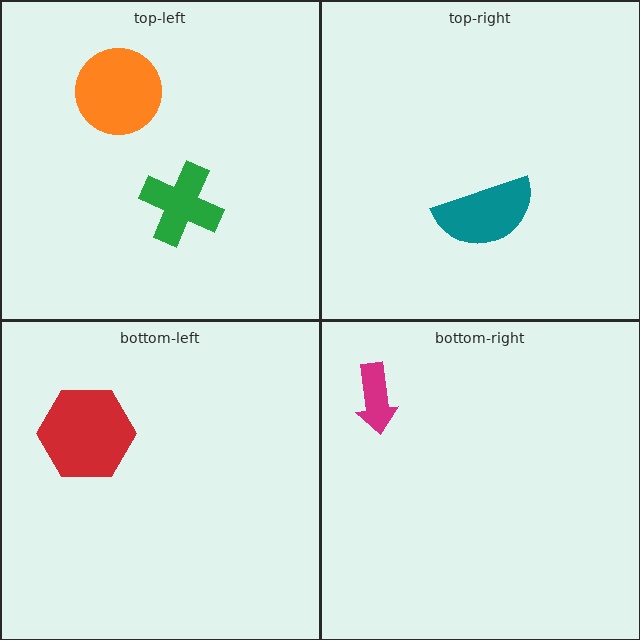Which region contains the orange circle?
The top-left region.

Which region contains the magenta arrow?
The bottom-right region.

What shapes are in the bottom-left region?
The red hexagon.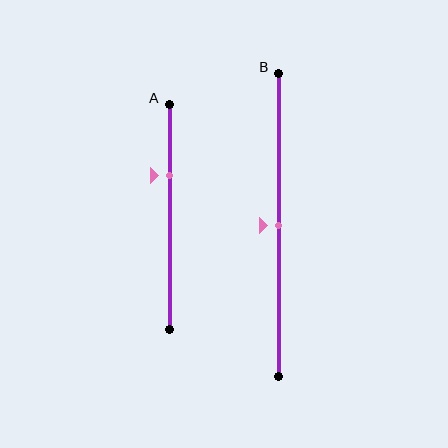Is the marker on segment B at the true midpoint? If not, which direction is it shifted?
Yes, the marker on segment B is at the true midpoint.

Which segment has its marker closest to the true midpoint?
Segment B has its marker closest to the true midpoint.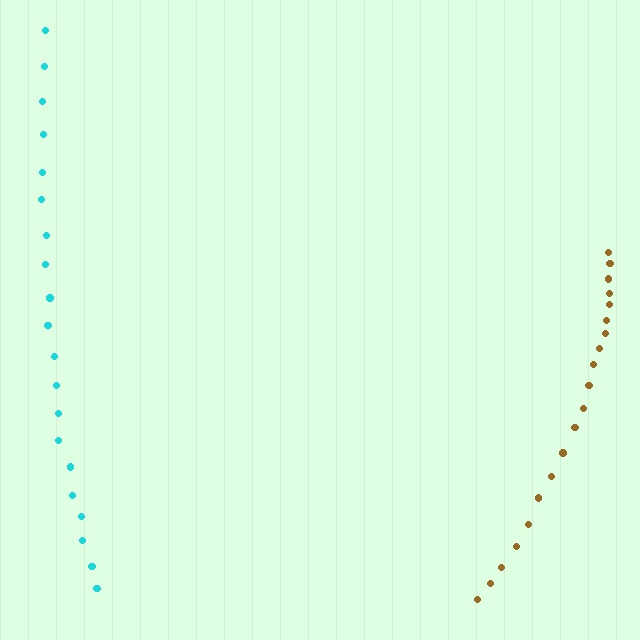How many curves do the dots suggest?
There are 2 distinct paths.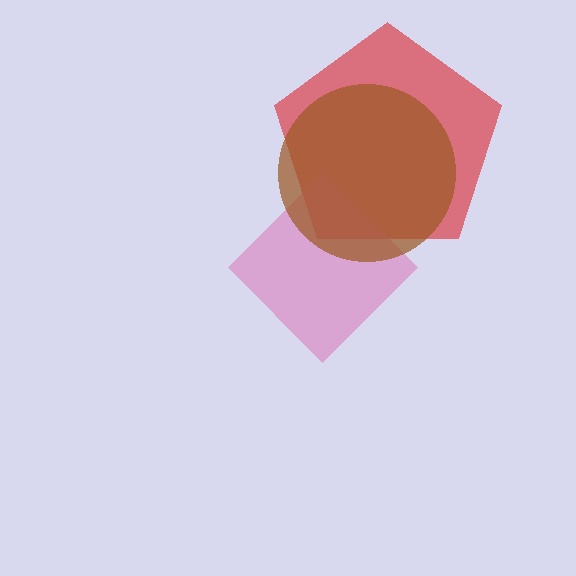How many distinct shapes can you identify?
There are 3 distinct shapes: a red pentagon, a pink diamond, a brown circle.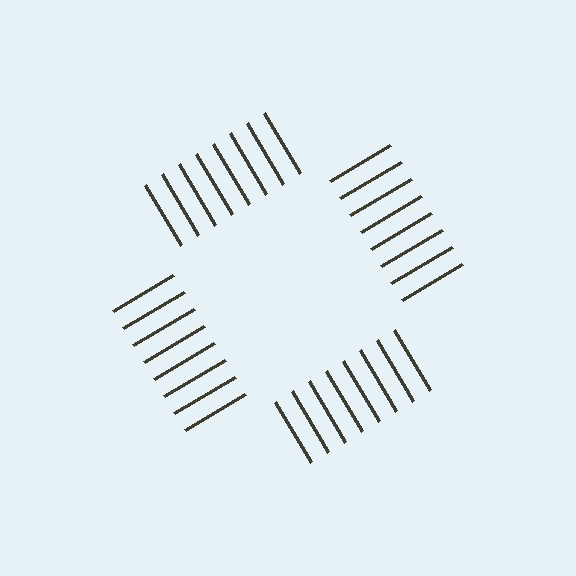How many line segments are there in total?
32 — 8 along each of the 4 edges.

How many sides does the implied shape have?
4 sides — the line-ends trace a square.